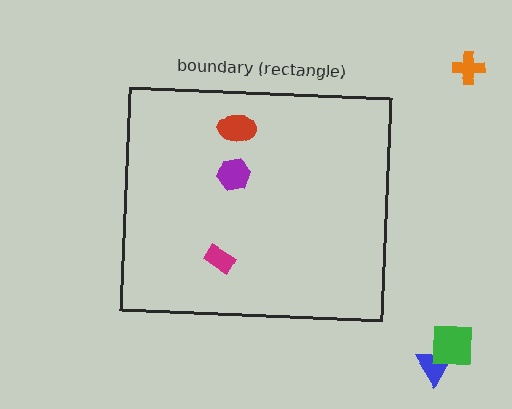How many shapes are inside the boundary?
3 inside, 3 outside.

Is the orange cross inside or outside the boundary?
Outside.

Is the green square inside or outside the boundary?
Outside.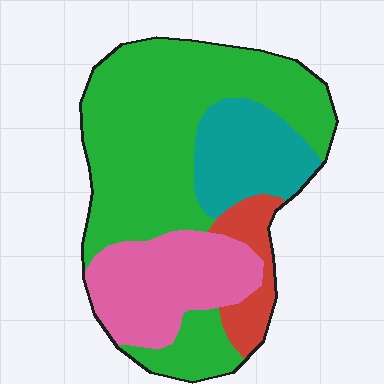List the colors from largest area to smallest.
From largest to smallest: green, pink, teal, red.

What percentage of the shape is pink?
Pink covers roughly 20% of the shape.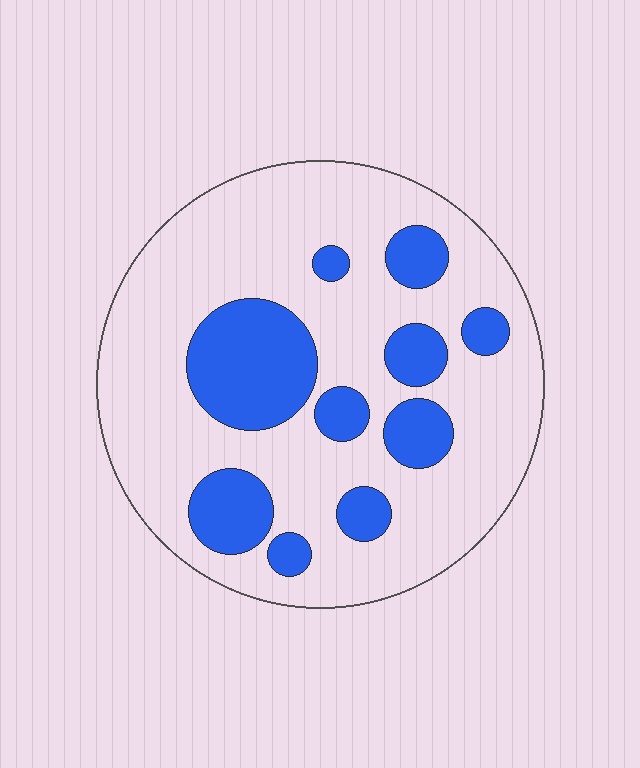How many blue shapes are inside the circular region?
10.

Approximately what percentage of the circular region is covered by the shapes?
Approximately 25%.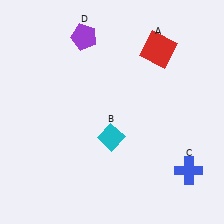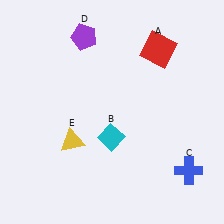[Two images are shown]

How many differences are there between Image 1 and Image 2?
There is 1 difference between the two images.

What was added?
A yellow triangle (E) was added in Image 2.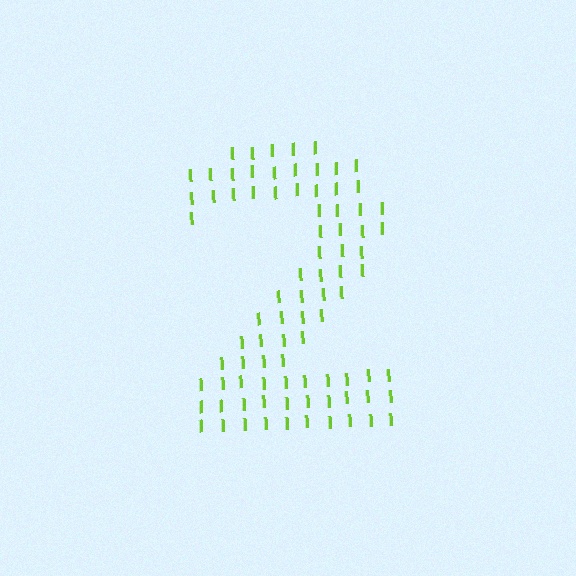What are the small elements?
The small elements are letter I's.